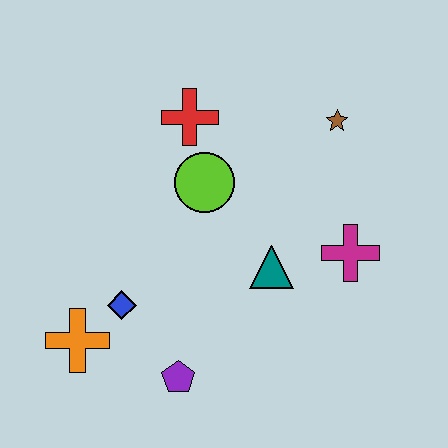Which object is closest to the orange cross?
The blue diamond is closest to the orange cross.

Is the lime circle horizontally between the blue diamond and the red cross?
No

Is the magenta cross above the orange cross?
Yes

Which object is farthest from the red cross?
The purple pentagon is farthest from the red cross.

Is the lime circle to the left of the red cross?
No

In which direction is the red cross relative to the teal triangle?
The red cross is above the teal triangle.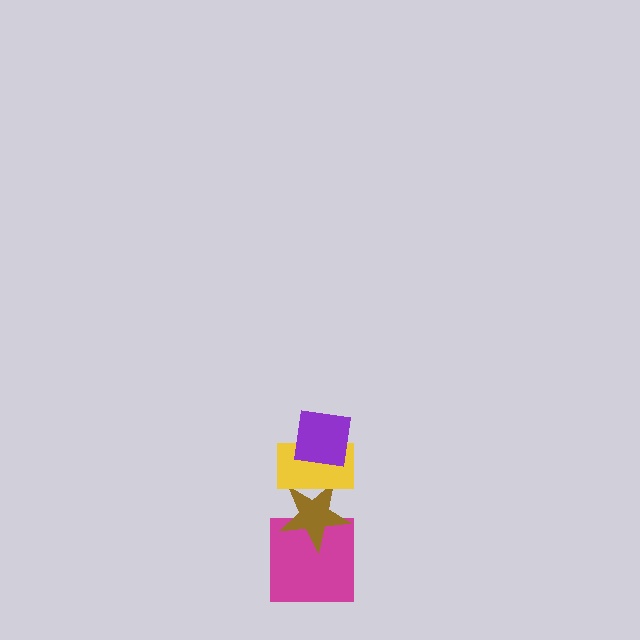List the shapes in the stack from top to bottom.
From top to bottom: the purple square, the yellow rectangle, the brown star, the magenta square.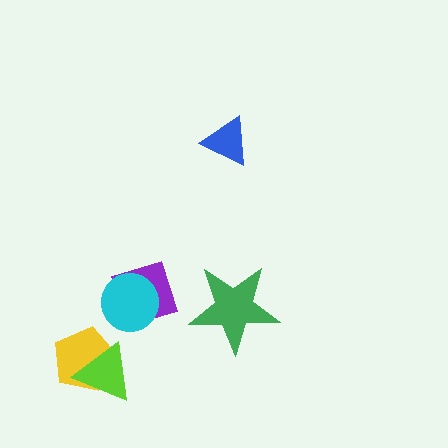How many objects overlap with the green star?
0 objects overlap with the green star.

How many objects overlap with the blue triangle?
0 objects overlap with the blue triangle.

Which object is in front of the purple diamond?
The cyan circle is in front of the purple diamond.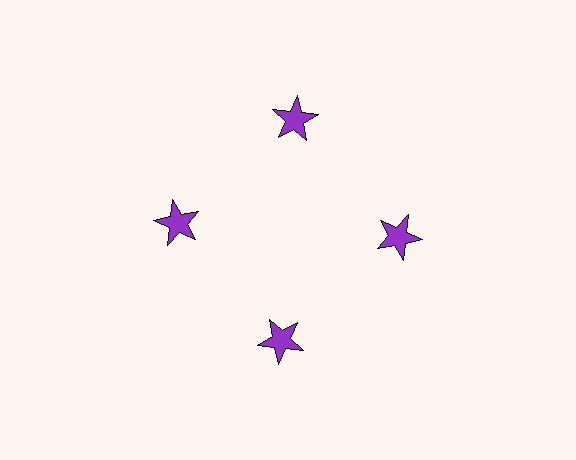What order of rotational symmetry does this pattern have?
This pattern has 4-fold rotational symmetry.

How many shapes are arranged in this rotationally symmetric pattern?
There are 4 shapes, arranged in 4 groups of 1.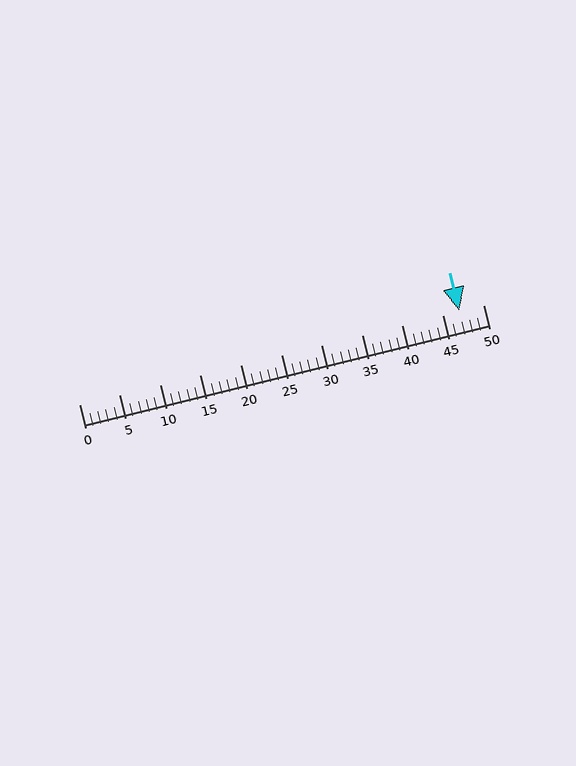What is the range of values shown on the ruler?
The ruler shows values from 0 to 50.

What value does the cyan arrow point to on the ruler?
The cyan arrow points to approximately 47.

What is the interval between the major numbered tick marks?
The major tick marks are spaced 5 units apart.